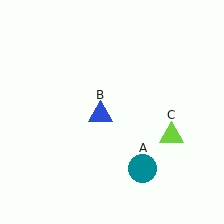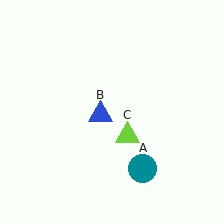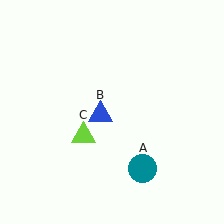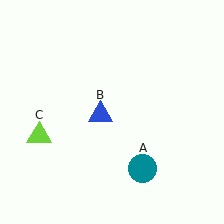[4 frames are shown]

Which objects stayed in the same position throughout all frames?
Teal circle (object A) and blue triangle (object B) remained stationary.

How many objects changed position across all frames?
1 object changed position: lime triangle (object C).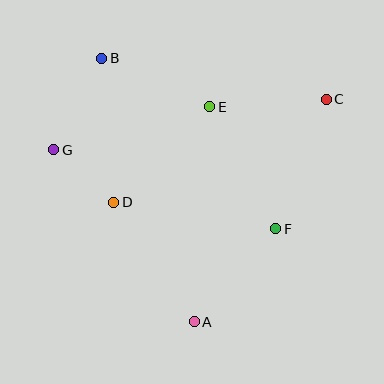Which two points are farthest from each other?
Points A and B are farthest from each other.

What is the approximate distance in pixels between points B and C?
The distance between B and C is approximately 228 pixels.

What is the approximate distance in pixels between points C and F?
The distance between C and F is approximately 139 pixels.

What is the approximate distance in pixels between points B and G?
The distance between B and G is approximately 103 pixels.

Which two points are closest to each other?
Points D and G are closest to each other.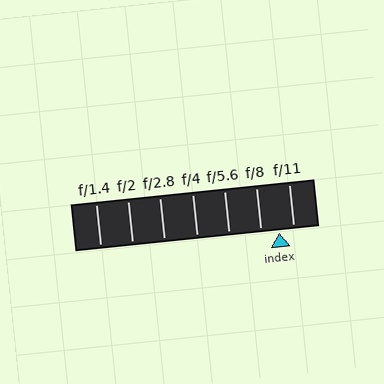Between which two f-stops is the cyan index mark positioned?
The index mark is between f/8 and f/11.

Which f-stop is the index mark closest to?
The index mark is closest to f/11.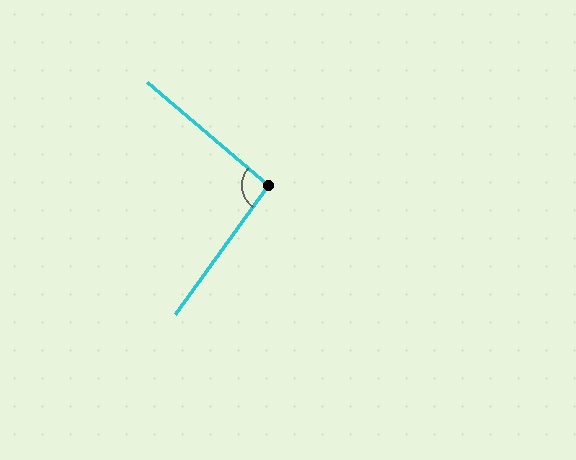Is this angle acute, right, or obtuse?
It is approximately a right angle.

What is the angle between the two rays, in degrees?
Approximately 95 degrees.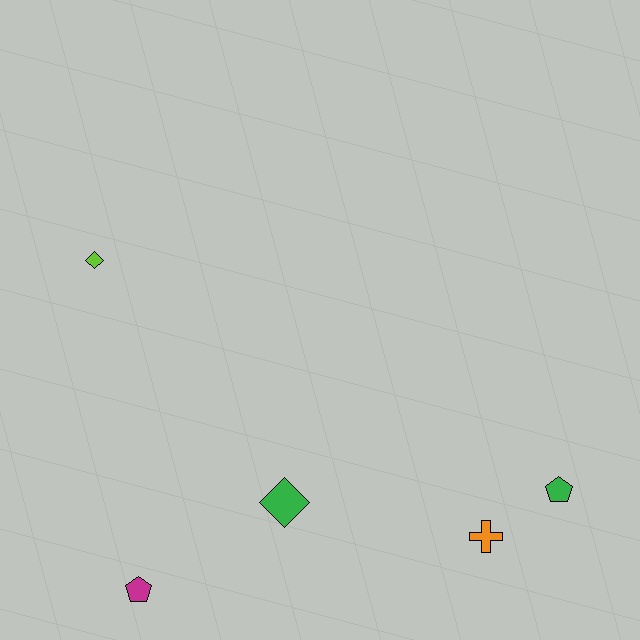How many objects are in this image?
There are 5 objects.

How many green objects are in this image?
There are 2 green objects.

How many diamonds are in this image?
There are 2 diamonds.